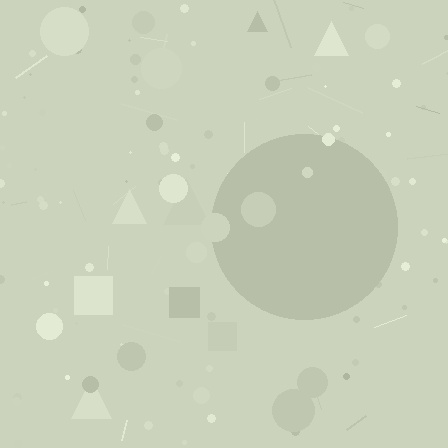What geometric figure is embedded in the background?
A circle is embedded in the background.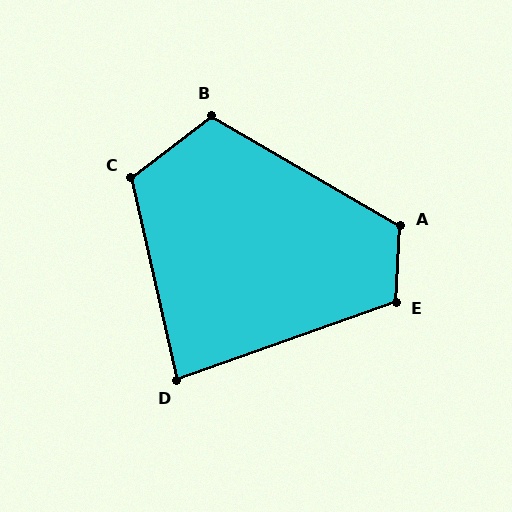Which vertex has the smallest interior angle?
D, at approximately 83 degrees.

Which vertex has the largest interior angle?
A, at approximately 117 degrees.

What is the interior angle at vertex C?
Approximately 115 degrees (obtuse).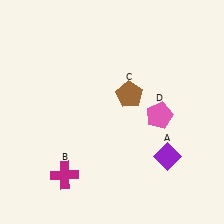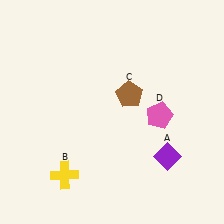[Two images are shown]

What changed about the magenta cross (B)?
In Image 1, B is magenta. In Image 2, it changed to yellow.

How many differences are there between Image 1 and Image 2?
There is 1 difference between the two images.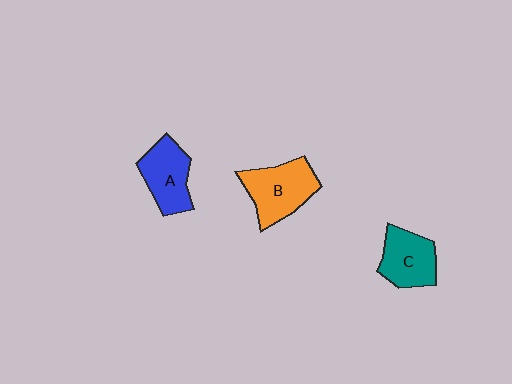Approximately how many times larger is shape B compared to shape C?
Approximately 1.2 times.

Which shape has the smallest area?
Shape C (teal).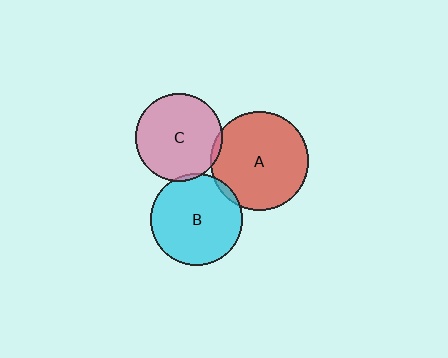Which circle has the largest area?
Circle A (red).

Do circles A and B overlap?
Yes.